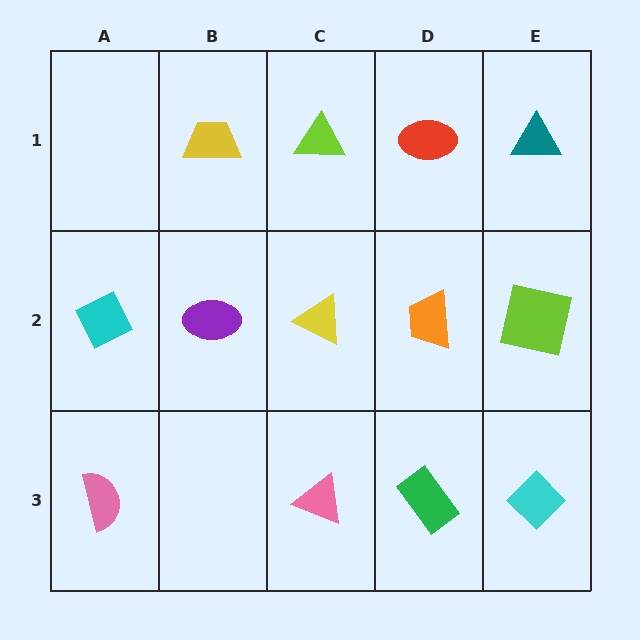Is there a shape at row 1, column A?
No, that cell is empty.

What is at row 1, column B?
A yellow trapezoid.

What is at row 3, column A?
A pink semicircle.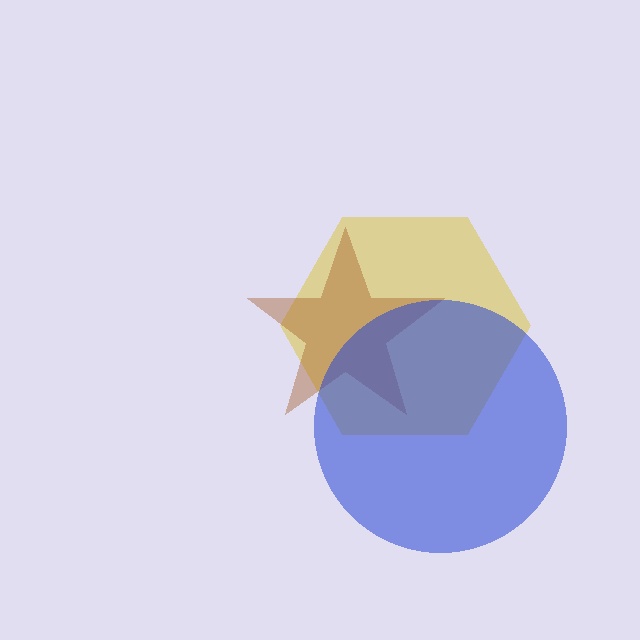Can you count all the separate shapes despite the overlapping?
Yes, there are 3 separate shapes.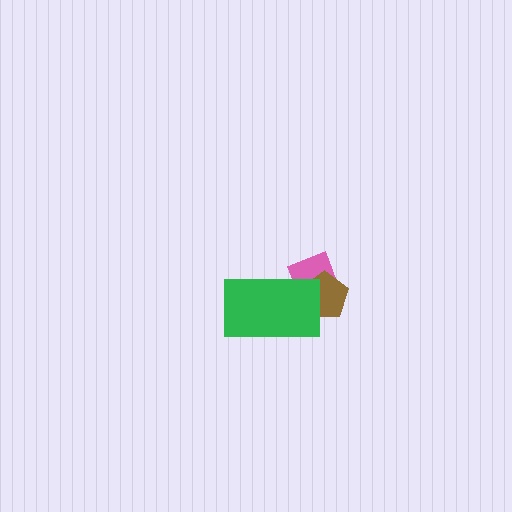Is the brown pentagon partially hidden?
Yes, it is partially covered by another shape.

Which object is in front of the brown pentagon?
The green rectangle is in front of the brown pentagon.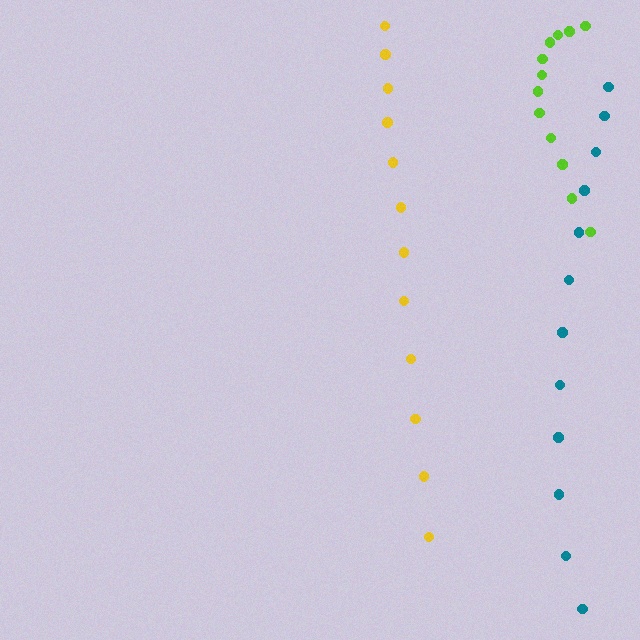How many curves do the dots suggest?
There are 3 distinct paths.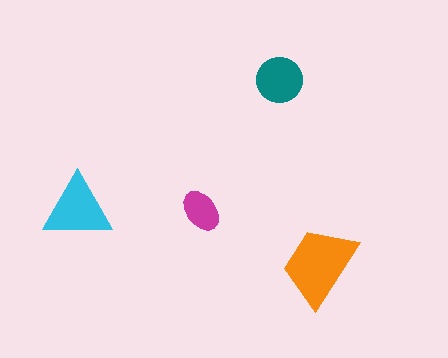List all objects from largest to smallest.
The orange trapezoid, the cyan triangle, the teal circle, the magenta ellipse.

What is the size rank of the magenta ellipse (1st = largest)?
4th.